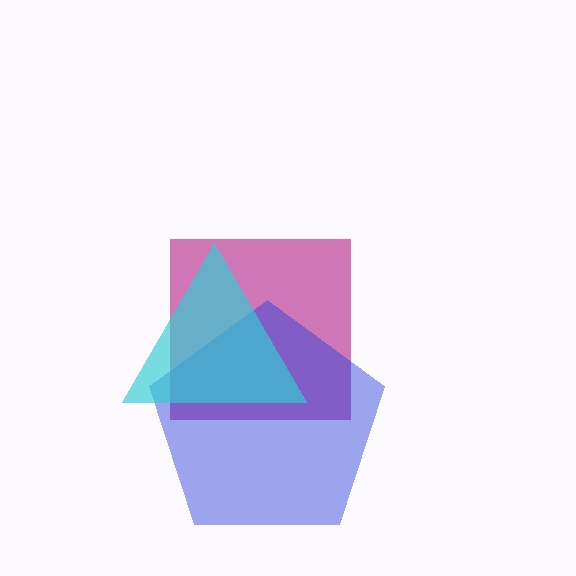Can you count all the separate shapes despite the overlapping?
Yes, there are 3 separate shapes.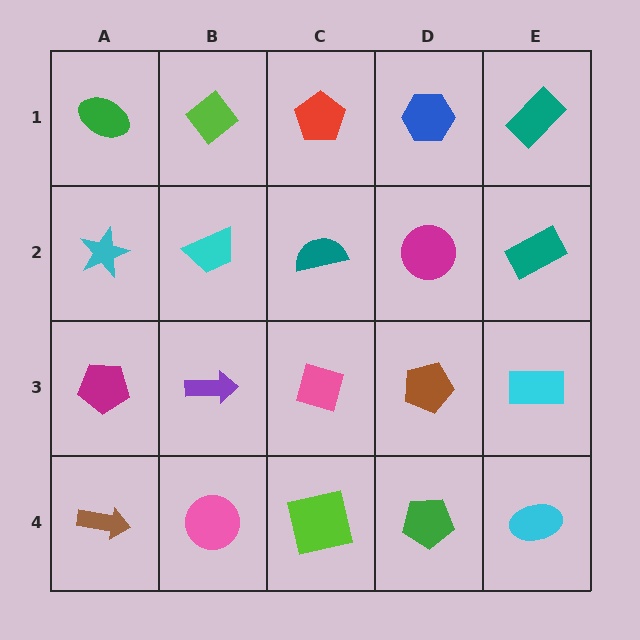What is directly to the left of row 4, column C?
A pink circle.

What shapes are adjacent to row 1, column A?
A cyan star (row 2, column A), a lime diamond (row 1, column B).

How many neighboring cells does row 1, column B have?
3.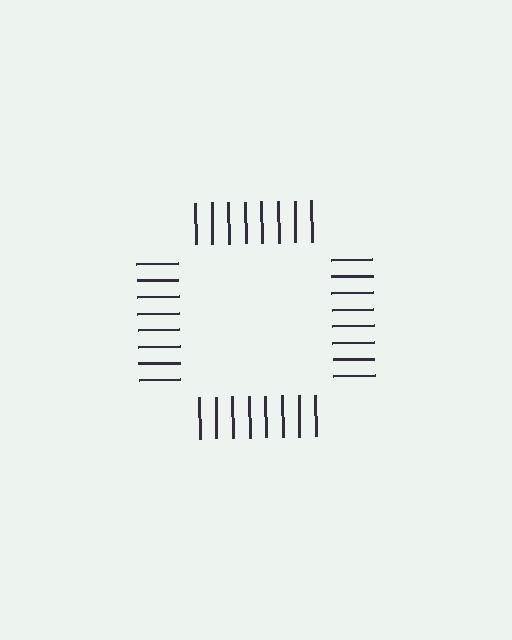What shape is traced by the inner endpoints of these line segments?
An illusory square — the line segments terminate on its edges but no continuous stroke is drawn.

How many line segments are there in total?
32 — 8 along each of the 4 edges.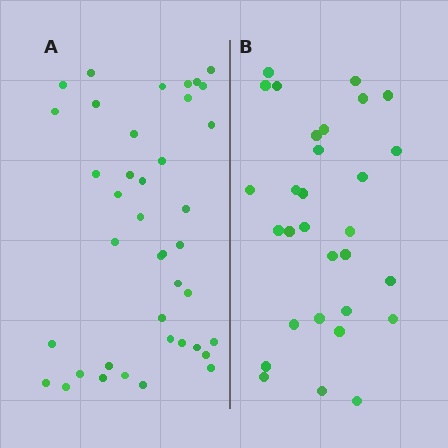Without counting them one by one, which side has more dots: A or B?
Region A (the left region) has more dots.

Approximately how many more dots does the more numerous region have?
Region A has roughly 10 or so more dots than region B.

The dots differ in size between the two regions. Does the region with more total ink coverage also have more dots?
No. Region B has more total ink coverage because its dots are larger, but region A actually contains more individual dots. Total area can be misleading — the number of items is what matters here.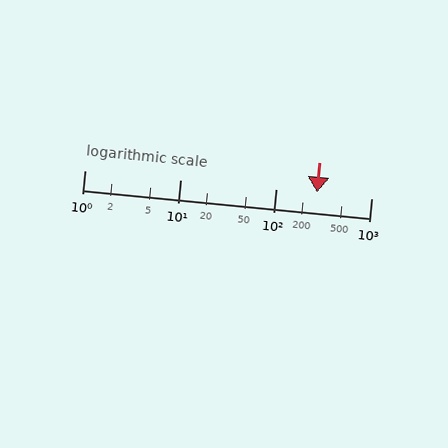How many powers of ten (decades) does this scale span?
The scale spans 3 decades, from 1 to 1000.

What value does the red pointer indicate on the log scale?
The pointer indicates approximately 270.